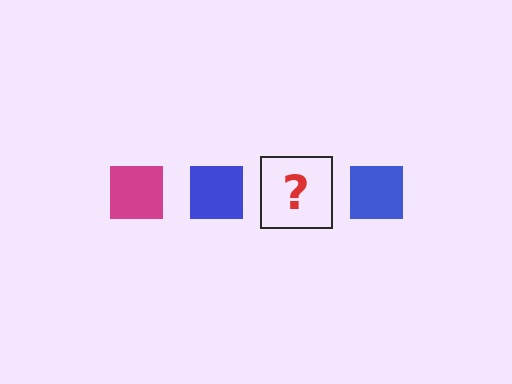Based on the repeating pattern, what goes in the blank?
The blank should be a magenta square.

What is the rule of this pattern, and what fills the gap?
The rule is that the pattern cycles through magenta, blue squares. The gap should be filled with a magenta square.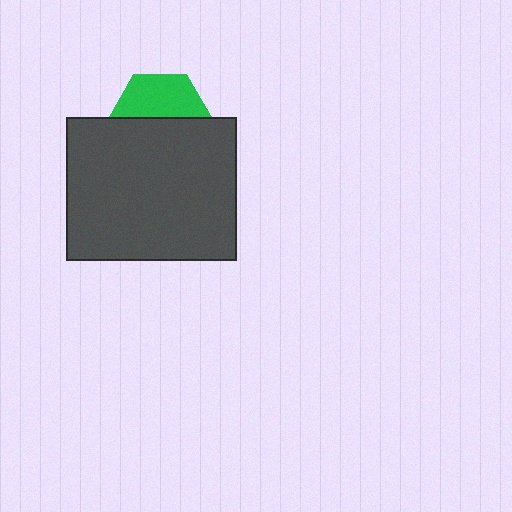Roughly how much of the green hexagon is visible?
About half of it is visible (roughly 46%).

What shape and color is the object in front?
The object in front is a dark gray rectangle.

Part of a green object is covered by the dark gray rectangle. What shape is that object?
It is a hexagon.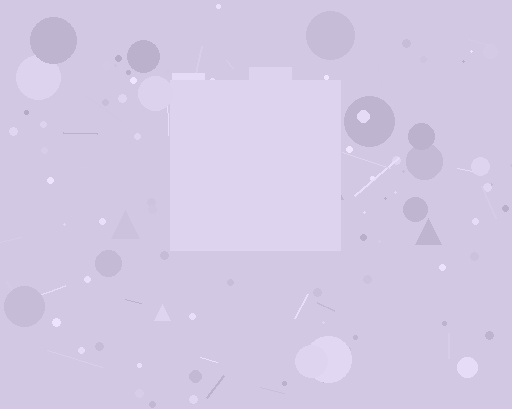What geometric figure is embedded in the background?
A square is embedded in the background.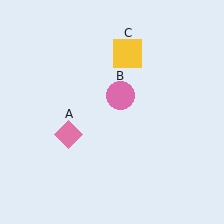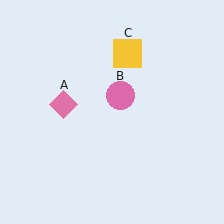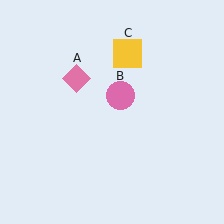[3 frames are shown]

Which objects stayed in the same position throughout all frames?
Pink circle (object B) and yellow square (object C) remained stationary.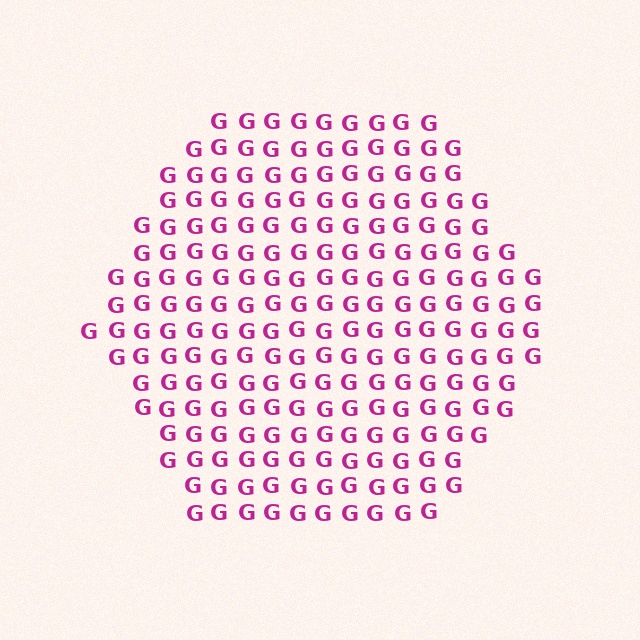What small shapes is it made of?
It is made of small letter G's.